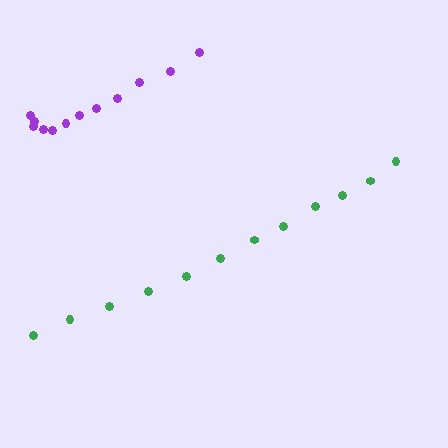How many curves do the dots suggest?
There are 2 distinct paths.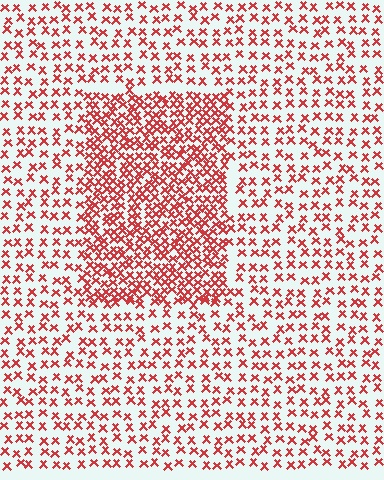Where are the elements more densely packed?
The elements are more densely packed inside the rectangle boundary.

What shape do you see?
I see a rectangle.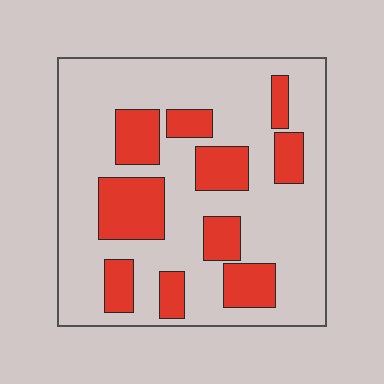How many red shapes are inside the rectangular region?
10.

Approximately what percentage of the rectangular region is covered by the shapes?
Approximately 25%.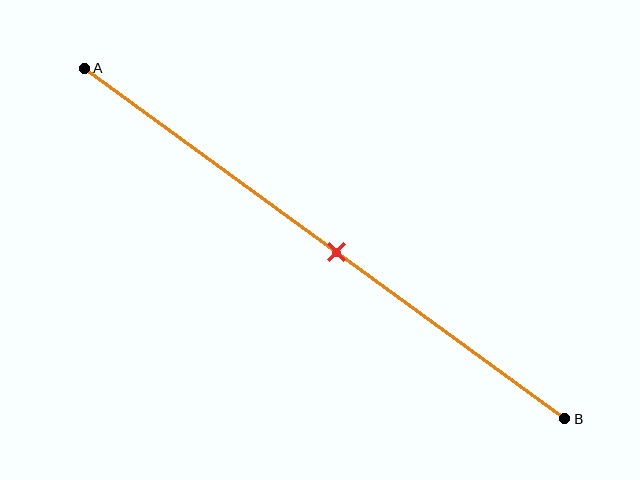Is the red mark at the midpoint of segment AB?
Yes, the mark is approximately at the midpoint.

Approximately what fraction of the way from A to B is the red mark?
The red mark is approximately 50% of the way from A to B.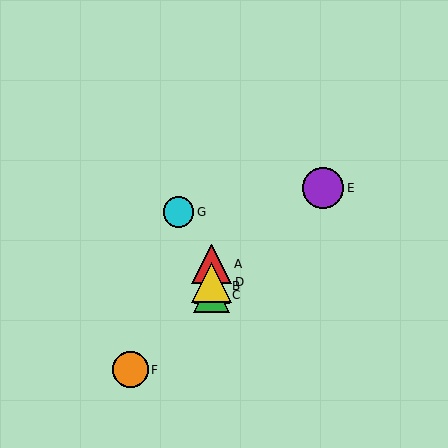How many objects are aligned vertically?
4 objects (A, B, C, D) are aligned vertically.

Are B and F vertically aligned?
No, B is at x≈212 and F is at x≈130.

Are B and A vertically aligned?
Yes, both are at x≈212.